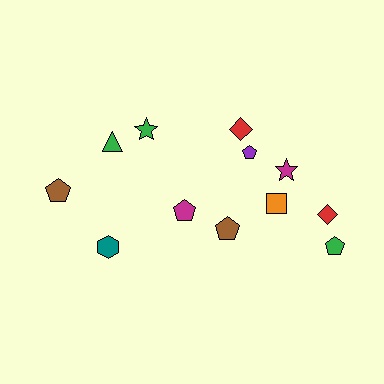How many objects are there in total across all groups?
There are 12 objects.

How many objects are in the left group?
There are 5 objects.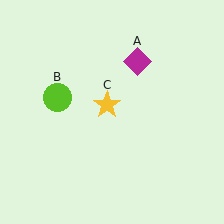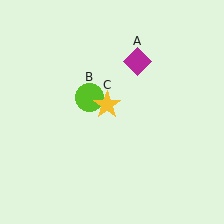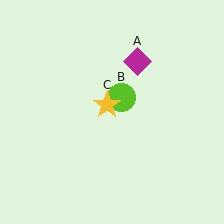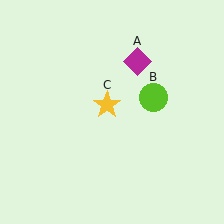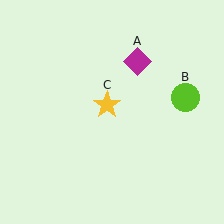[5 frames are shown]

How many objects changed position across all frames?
1 object changed position: lime circle (object B).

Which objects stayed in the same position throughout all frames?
Magenta diamond (object A) and yellow star (object C) remained stationary.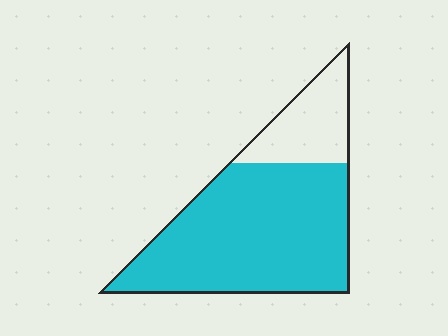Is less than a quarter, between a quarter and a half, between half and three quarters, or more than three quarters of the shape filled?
More than three quarters.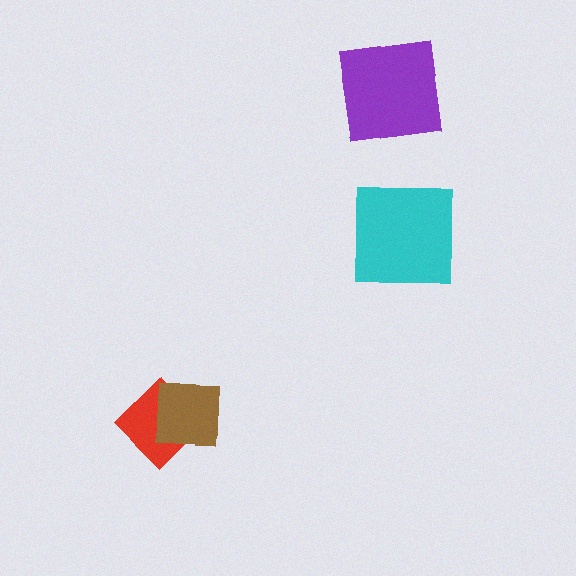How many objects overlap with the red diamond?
1 object overlaps with the red diamond.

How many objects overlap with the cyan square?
0 objects overlap with the cyan square.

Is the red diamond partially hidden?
Yes, it is partially covered by another shape.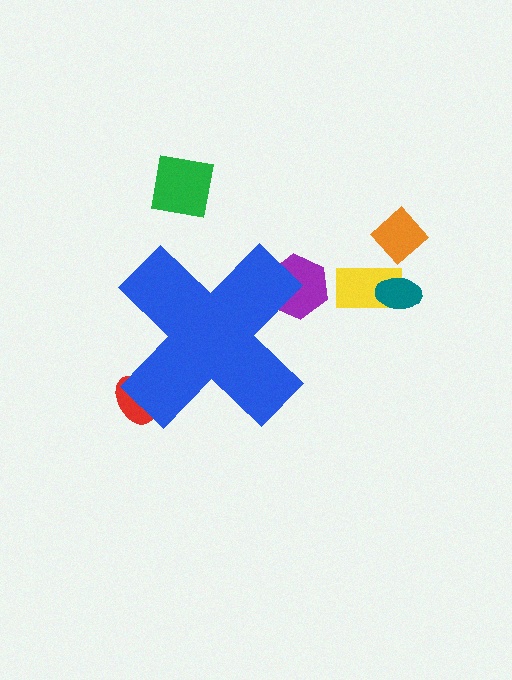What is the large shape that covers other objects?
A blue cross.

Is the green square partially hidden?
No, the green square is fully visible.